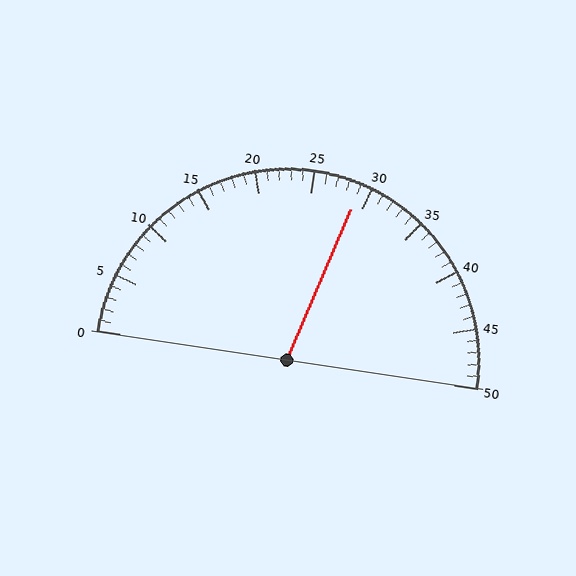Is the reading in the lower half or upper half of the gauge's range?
The reading is in the upper half of the range (0 to 50).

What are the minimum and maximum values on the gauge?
The gauge ranges from 0 to 50.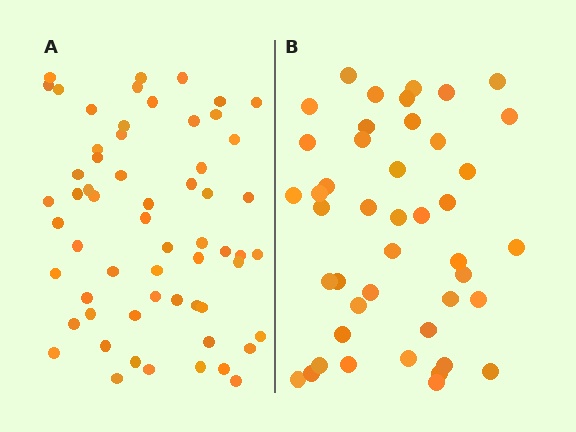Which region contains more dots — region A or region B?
Region A (the left region) has more dots.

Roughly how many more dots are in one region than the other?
Region A has approximately 15 more dots than region B.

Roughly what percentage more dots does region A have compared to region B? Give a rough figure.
About 35% more.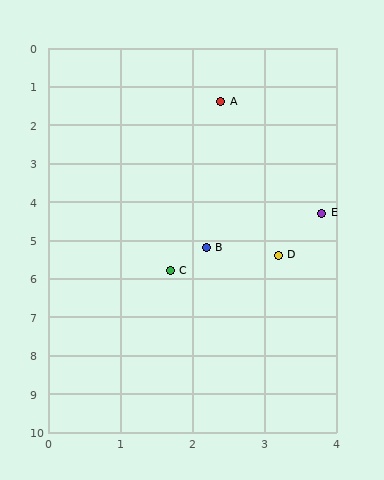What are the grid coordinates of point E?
Point E is at approximately (3.8, 4.3).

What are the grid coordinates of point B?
Point B is at approximately (2.2, 5.2).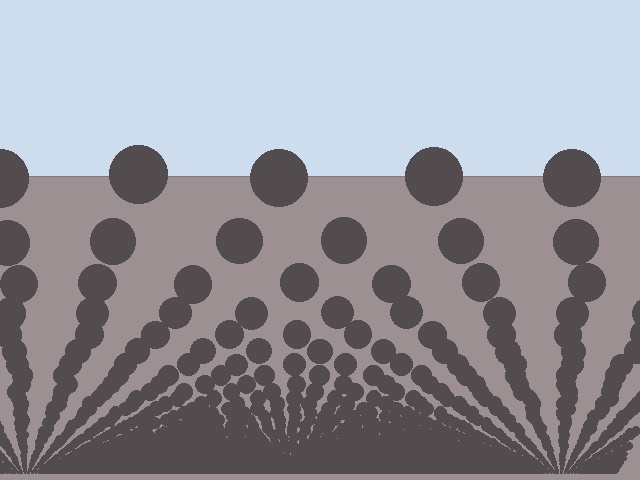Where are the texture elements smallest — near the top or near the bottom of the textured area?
Near the bottom.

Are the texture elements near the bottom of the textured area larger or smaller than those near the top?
Smaller. The gradient is inverted — elements near the bottom are smaller and denser.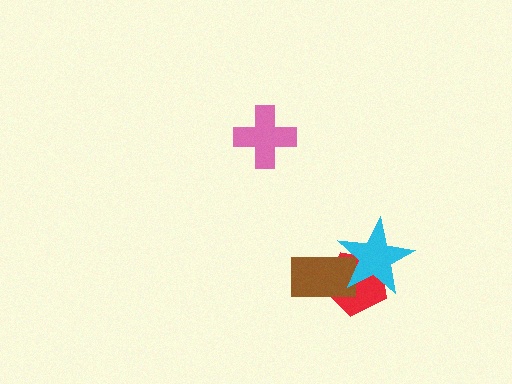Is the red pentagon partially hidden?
Yes, it is partially covered by another shape.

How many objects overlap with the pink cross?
0 objects overlap with the pink cross.